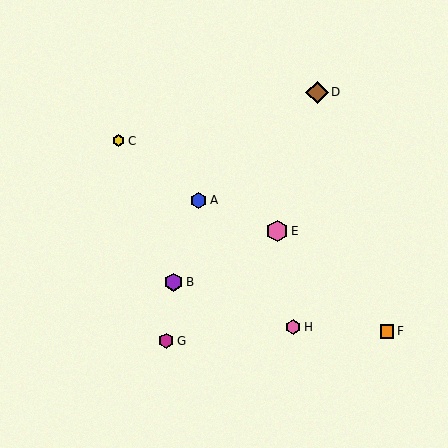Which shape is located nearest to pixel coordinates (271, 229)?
The pink hexagon (labeled E) at (277, 231) is nearest to that location.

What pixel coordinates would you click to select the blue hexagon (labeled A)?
Click at (199, 200) to select the blue hexagon A.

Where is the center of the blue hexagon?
The center of the blue hexagon is at (199, 200).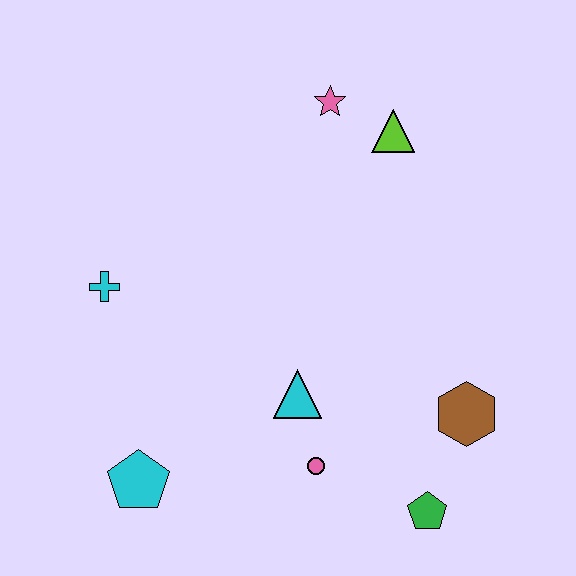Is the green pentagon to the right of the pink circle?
Yes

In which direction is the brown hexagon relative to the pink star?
The brown hexagon is below the pink star.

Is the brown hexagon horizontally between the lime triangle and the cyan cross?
No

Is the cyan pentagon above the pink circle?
No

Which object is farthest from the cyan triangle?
The pink star is farthest from the cyan triangle.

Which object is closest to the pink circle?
The cyan triangle is closest to the pink circle.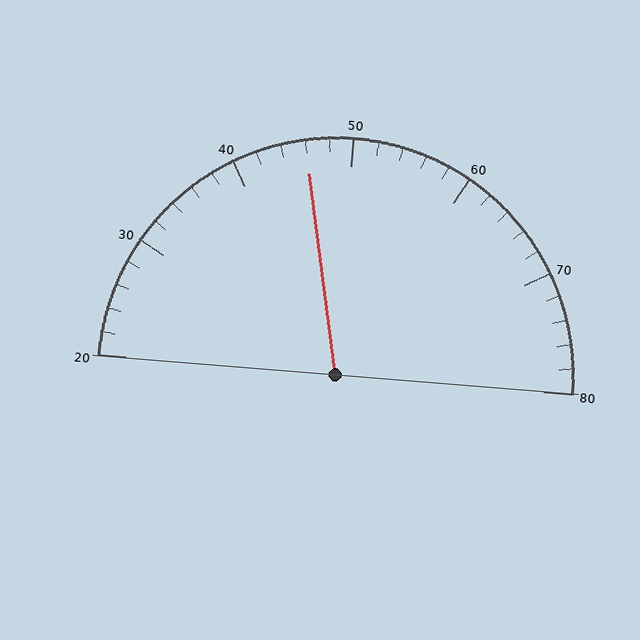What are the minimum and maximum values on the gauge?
The gauge ranges from 20 to 80.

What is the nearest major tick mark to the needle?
The nearest major tick mark is 50.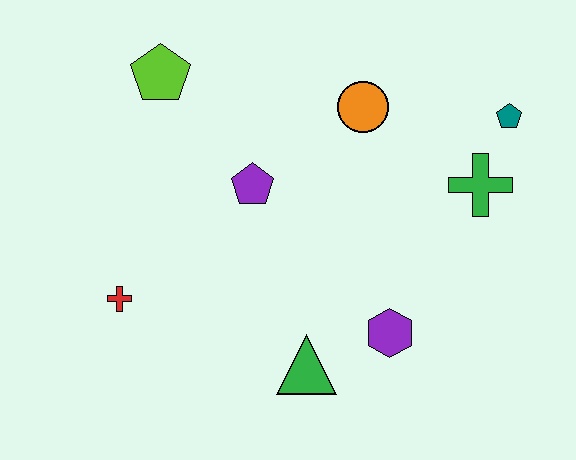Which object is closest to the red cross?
The purple pentagon is closest to the red cross.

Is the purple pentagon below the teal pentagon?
Yes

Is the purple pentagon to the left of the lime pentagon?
No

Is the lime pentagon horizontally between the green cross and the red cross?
Yes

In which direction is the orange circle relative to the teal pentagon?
The orange circle is to the left of the teal pentagon.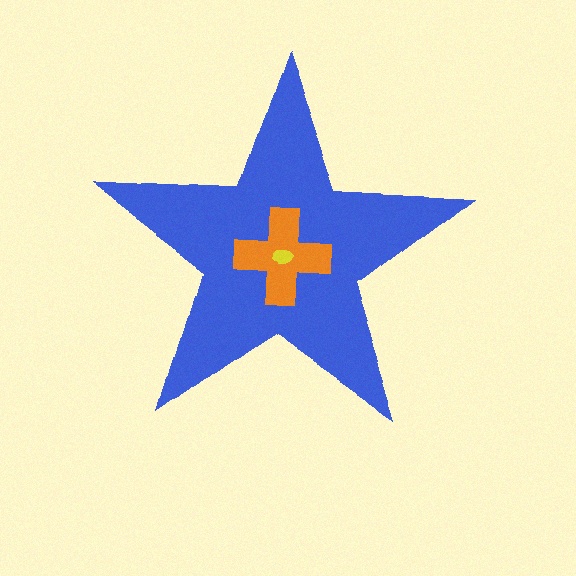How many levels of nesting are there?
3.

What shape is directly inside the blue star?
The orange cross.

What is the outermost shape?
The blue star.